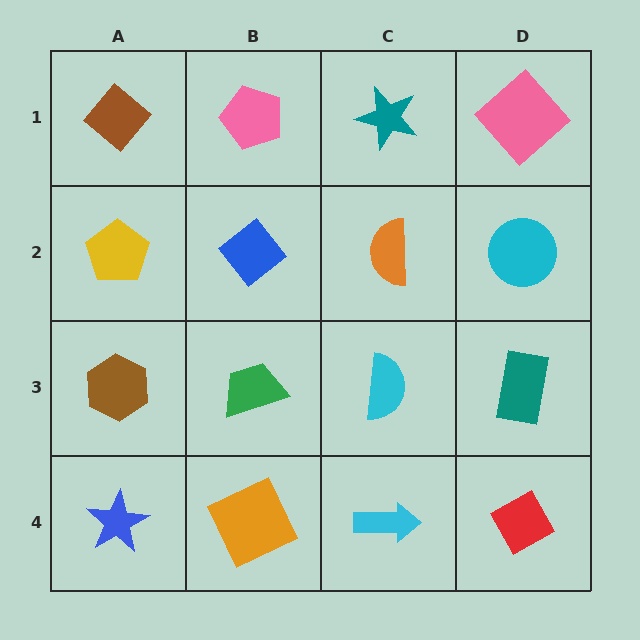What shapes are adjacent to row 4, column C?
A cyan semicircle (row 3, column C), an orange square (row 4, column B), a red diamond (row 4, column D).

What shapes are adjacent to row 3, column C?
An orange semicircle (row 2, column C), a cyan arrow (row 4, column C), a green trapezoid (row 3, column B), a teal rectangle (row 3, column D).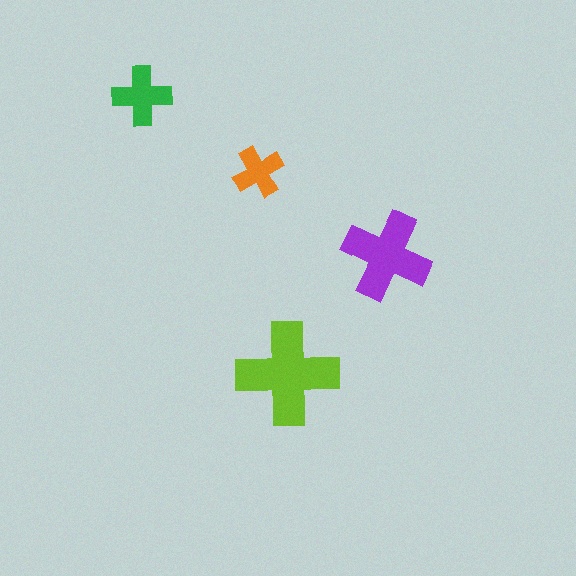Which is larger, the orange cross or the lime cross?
The lime one.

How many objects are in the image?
There are 4 objects in the image.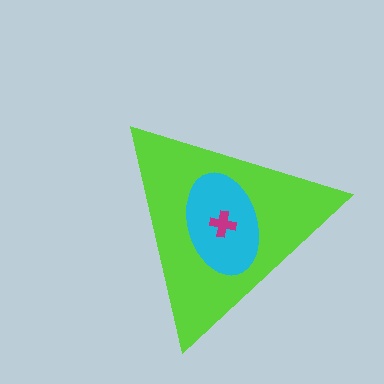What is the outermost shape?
The lime triangle.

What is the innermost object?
The magenta cross.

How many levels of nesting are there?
3.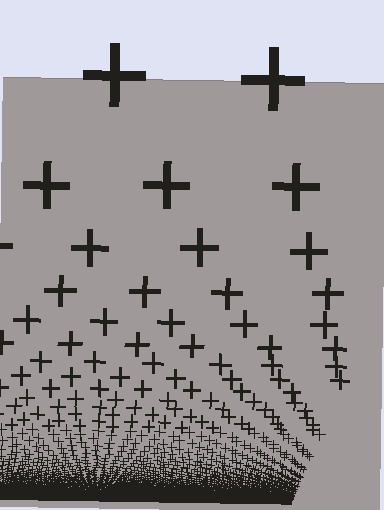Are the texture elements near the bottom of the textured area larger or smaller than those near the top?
Smaller. The gradient is inverted — elements near the bottom are smaller and denser.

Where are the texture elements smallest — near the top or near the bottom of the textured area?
Near the bottom.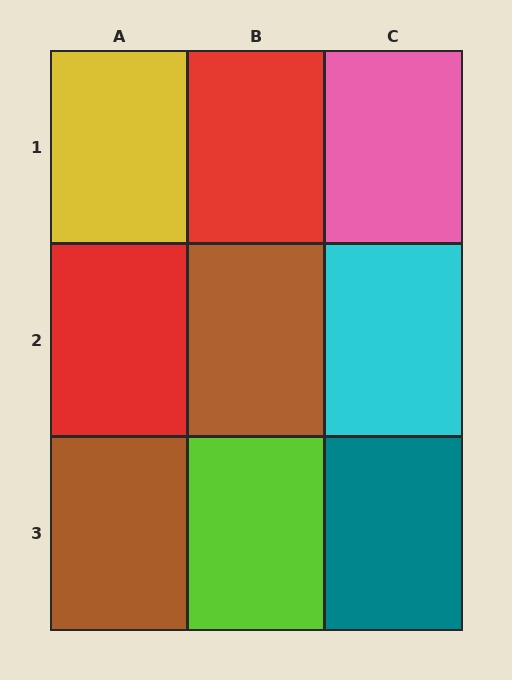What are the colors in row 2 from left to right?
Red, brown, cyan.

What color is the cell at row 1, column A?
Yellow.